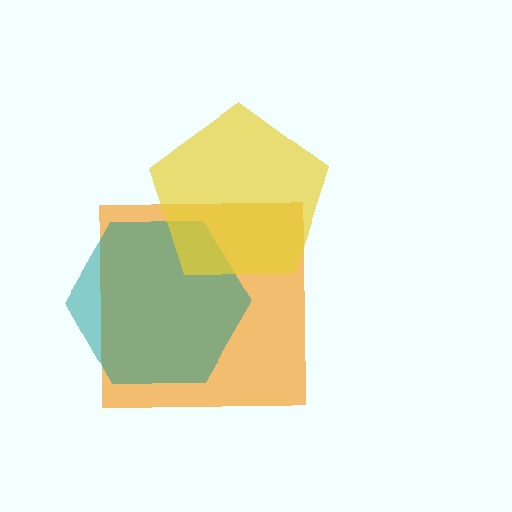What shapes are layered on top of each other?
The layered shapes are: an orange square, a teal hexagon, a yellow pentagon.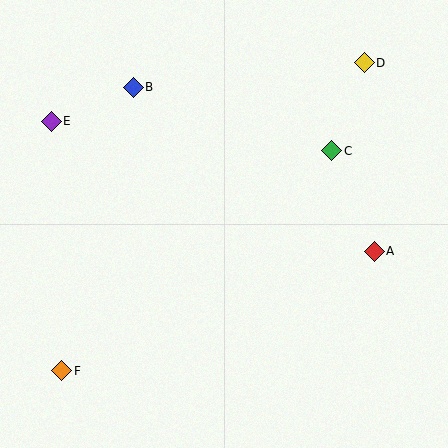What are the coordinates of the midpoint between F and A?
The midpoint between F and A is at (218, 311).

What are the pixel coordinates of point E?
Point E is at (51, 122).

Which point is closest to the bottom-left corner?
Point F is closest to the bottom-left corner.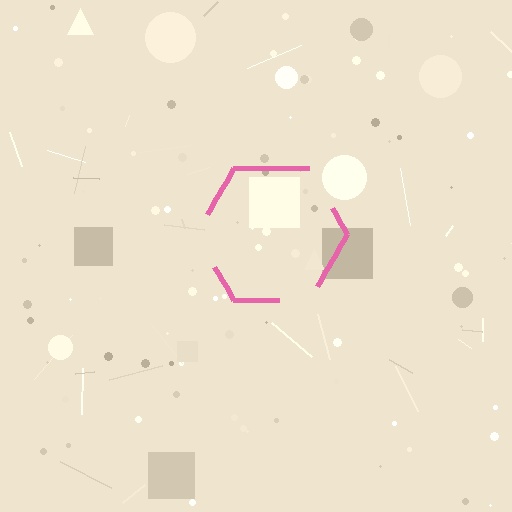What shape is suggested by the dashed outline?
The dashed outline suggests a hexagon.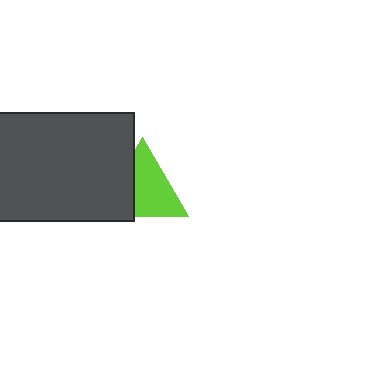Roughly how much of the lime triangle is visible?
About half of it is visible (roughly 64%).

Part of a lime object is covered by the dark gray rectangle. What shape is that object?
It is a triangle.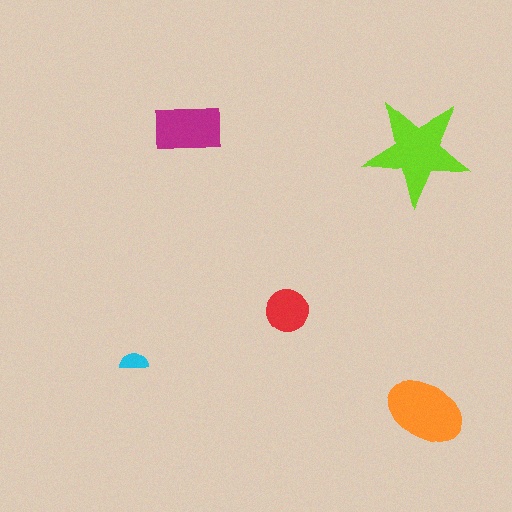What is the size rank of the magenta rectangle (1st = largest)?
3rd.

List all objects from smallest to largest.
The cyan semicircle, the red circle, the magenta rectangle, the orange ellipse, the lime star.